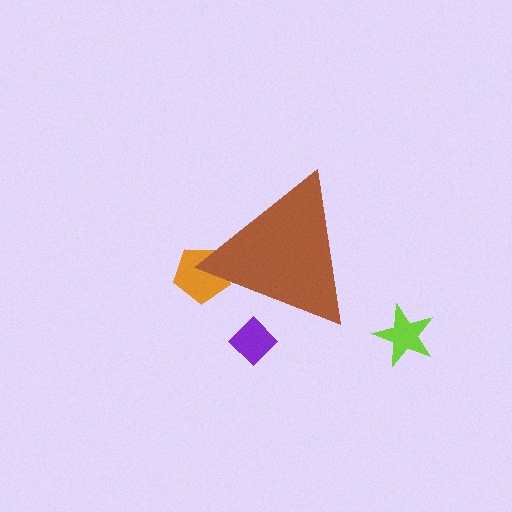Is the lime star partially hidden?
No, the lime star is fully visible.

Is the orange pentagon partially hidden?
Yes, the orange pentagon is partially hidden behind the brown triangle.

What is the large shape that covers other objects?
A brown triangle.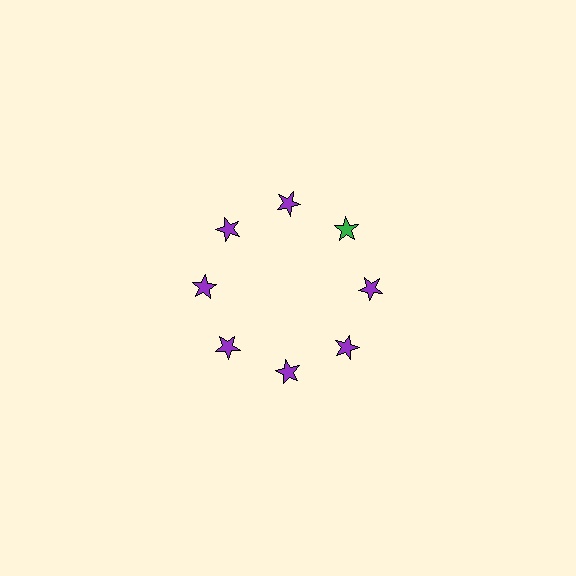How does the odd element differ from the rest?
It has a different color: green instead of purple.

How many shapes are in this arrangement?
There are 8 shapes arranged in a ring pattern.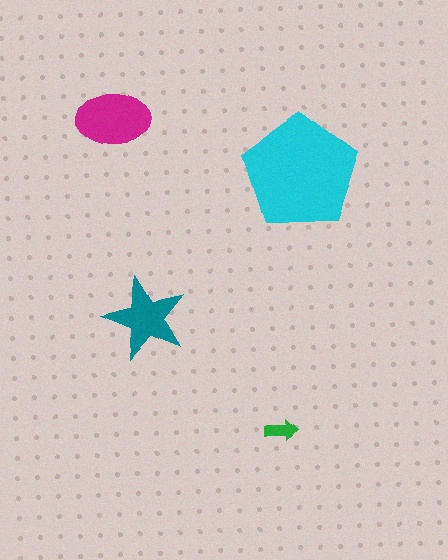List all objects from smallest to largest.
The green arrow, the teal star, the magenta ellipse, the cyan pentagon.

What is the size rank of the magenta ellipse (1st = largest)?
2nd.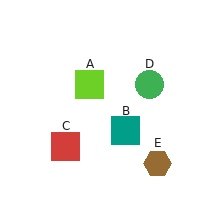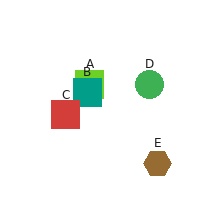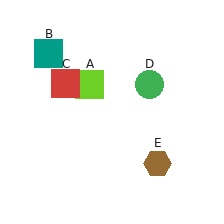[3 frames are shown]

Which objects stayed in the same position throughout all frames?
Lime square (object A) and green circle (object D) and brown hexagon (object E) remained stationary.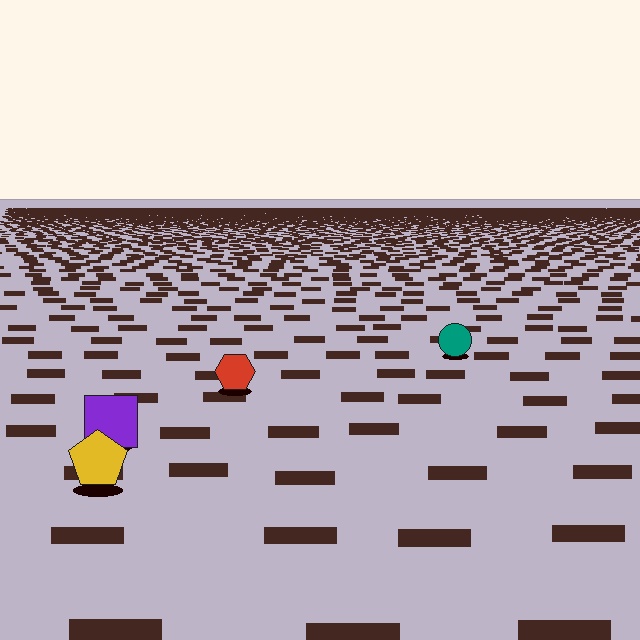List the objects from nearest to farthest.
From nearest to farthest: the yellow pentagon, the purple square, the red hexagon, the teal circle.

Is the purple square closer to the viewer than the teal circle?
Yes. The purple square is closer — you can tell from the texture gradient: the ground texture is coarser near it.